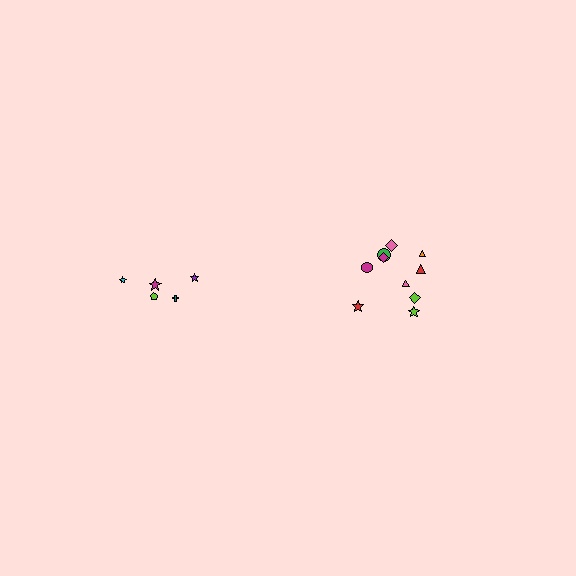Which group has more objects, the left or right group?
The right group.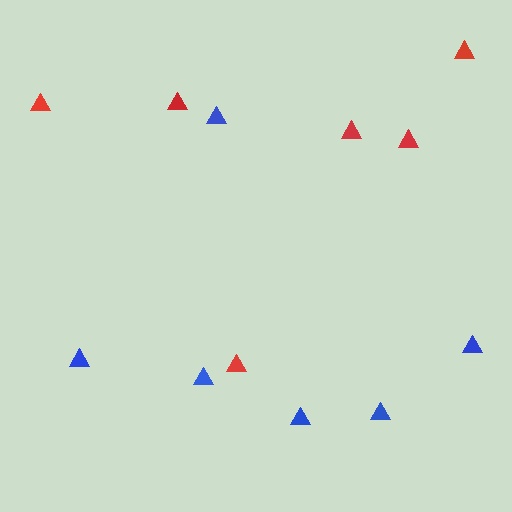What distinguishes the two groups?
There are 2 groups: one group of red triangles (6) and one group of blue triangles (6).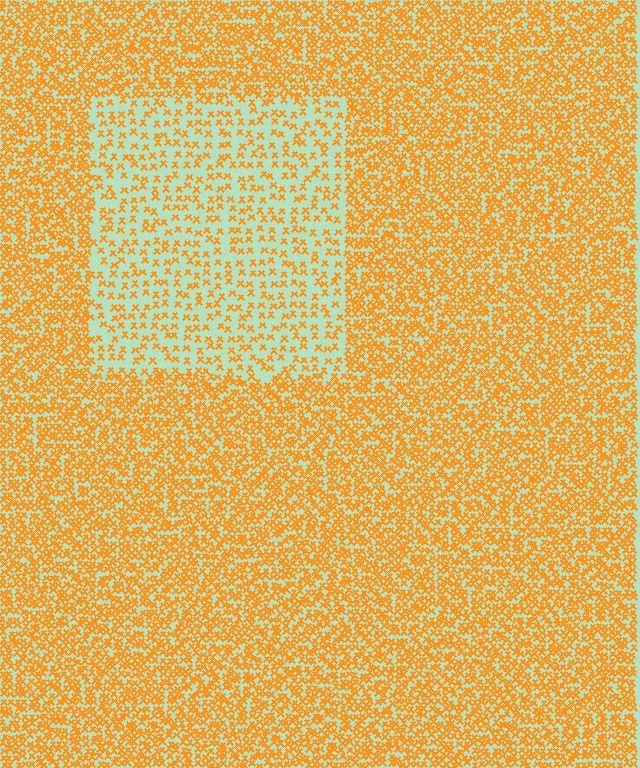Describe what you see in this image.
The image contains small orange elements arranged at two different densities. A rectangle-shaped region is visible where the elements are less densely packed than the surrounding area.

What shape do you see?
I see a rectangle.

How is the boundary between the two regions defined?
The boundary is defined by a change in element density (approximately 2.4x ratio). All elements are the same color, size, and shape.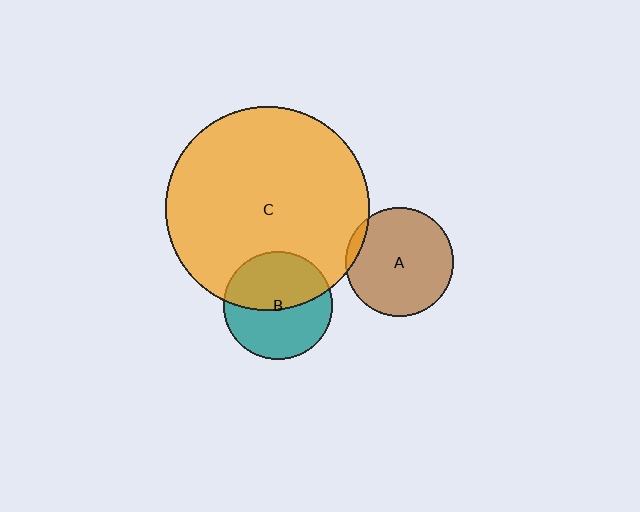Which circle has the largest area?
Circle C (orange).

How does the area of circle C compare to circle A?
Approximately 3.5 times.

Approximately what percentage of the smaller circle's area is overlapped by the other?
Approximately 50%.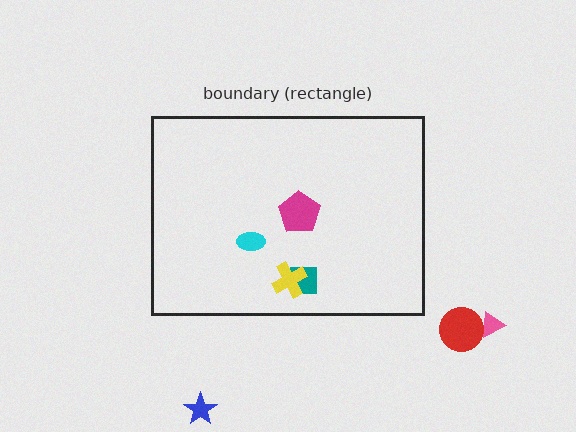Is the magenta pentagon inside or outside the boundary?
Inside.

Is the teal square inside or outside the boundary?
Inside.